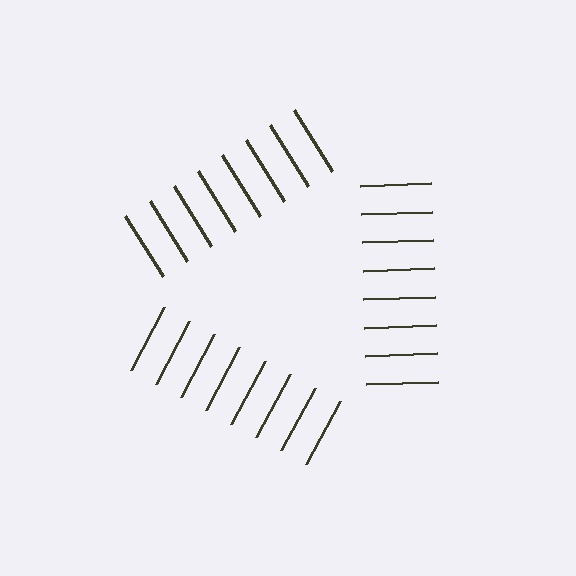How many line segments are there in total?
24 — 8 along each of the 3 edges.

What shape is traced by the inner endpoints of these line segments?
An illusory triangle — the line segments terminate on its edges but no continuous stroke is drawn.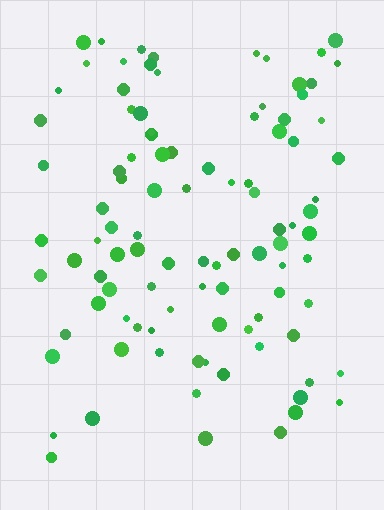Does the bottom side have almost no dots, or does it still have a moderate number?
Still a moderate number, just noticeably fewer than the top.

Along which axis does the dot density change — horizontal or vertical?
Vertical.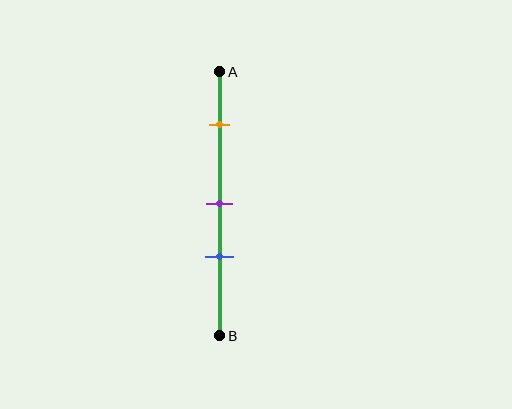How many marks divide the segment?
There are 3 marks dividing the segment.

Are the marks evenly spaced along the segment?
No, the marks are not evenly spaced.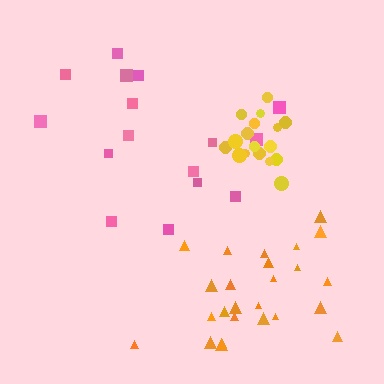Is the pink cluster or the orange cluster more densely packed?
Orange.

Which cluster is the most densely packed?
Yellow.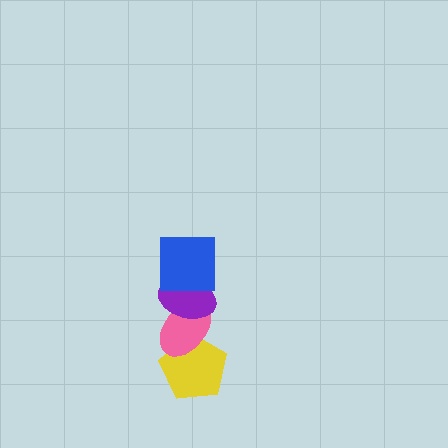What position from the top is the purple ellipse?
The purple ellipse is 2nd from the top.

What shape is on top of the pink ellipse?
The purple ellipse is on top of the pink ellipse.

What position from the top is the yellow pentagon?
The yellow pentagon is 4th from the top.